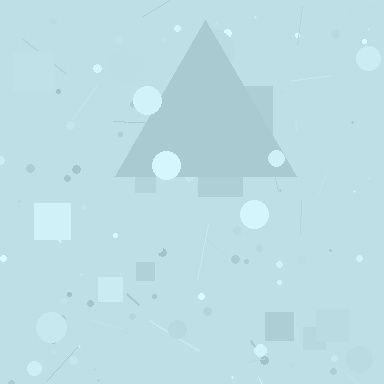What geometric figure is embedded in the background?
A triangle is embedded in the background.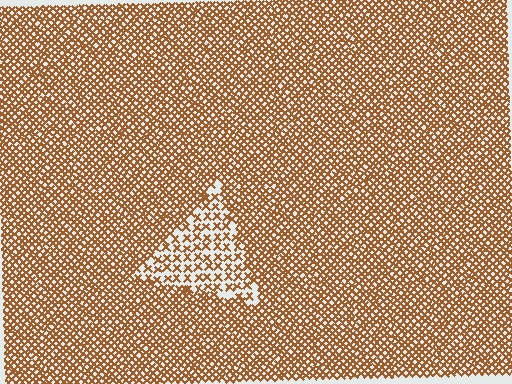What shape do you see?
I see a triangle.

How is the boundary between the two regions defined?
The boundary is defined by a change in element density (approximately 2.1x ratio). All elements are the same color, size, and shape.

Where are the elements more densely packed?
The elements are more densely packed outside the triangle boundary.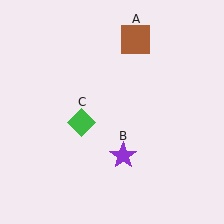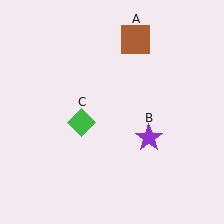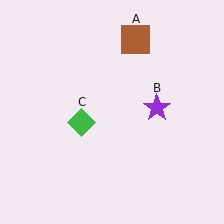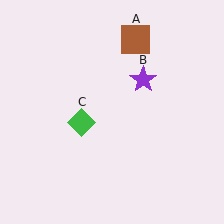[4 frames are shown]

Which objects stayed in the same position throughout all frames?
Brown square (object A) and green diamond (object C) remained stationary.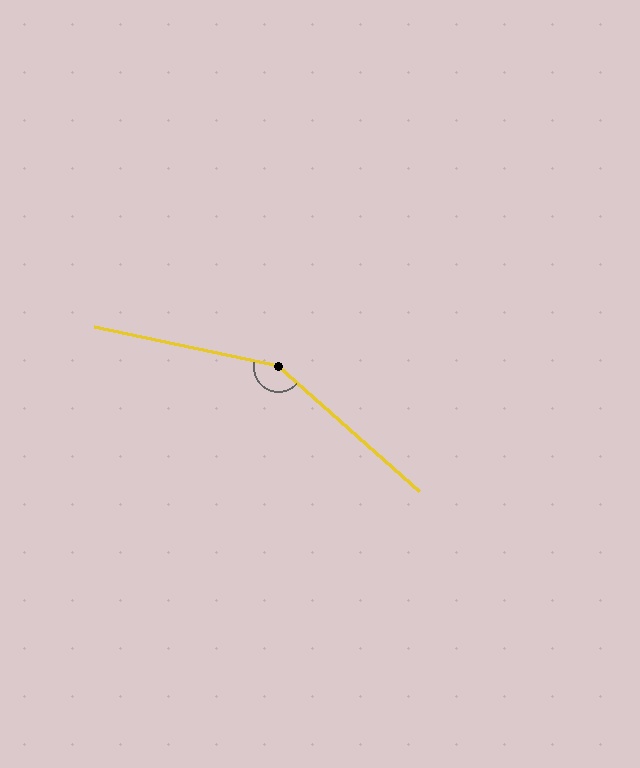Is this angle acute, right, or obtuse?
It is obtuse.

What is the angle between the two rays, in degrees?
Approximately 151 degrees.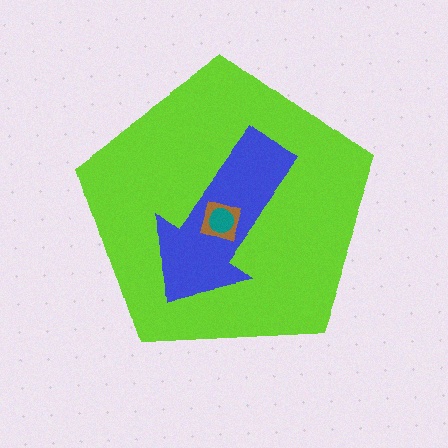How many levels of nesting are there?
4.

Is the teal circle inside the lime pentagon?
Yes.